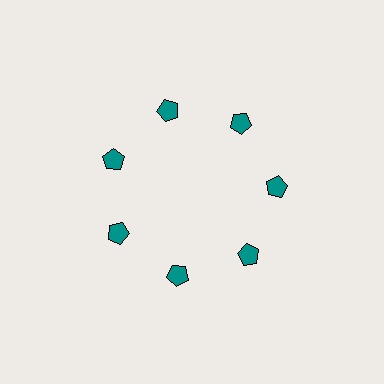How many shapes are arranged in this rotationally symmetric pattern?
There are 7 shapes, arranged in 7 groups of 1.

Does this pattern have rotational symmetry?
Yes, this pattern has 7-fold rotational symmetry. It looks the same after rotating 51 degrees around the center.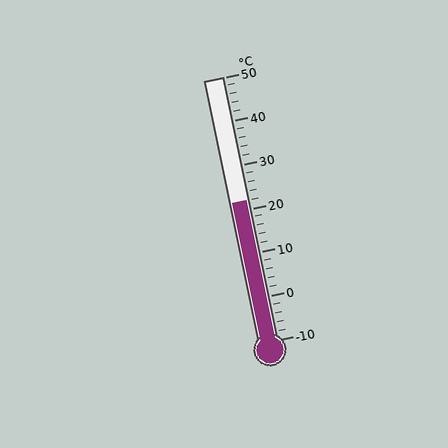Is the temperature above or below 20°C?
The temperature is above 20°C.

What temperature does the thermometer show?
The thermometer shows approximately 22°C.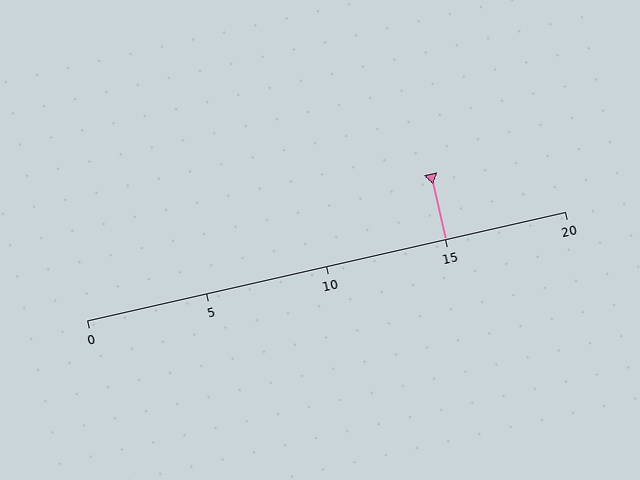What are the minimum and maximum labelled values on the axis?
The axis runs from 0 to 20.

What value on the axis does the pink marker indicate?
The marker indicates approximately 15.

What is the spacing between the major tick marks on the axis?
The major ticks are spaced 5 apart.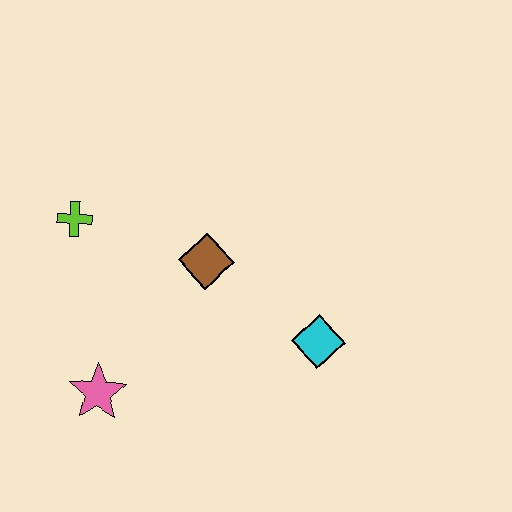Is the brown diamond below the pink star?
No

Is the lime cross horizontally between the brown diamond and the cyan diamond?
No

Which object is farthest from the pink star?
The cyan diamond is farthest from the pink star.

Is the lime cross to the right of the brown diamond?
No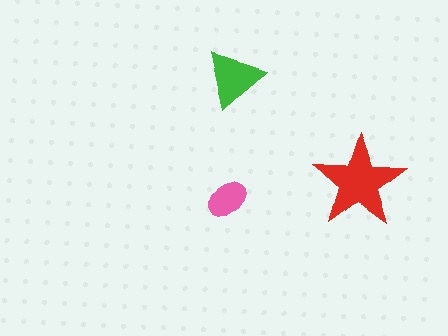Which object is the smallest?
The pink ellipse.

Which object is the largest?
The red star.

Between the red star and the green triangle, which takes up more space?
The red star.